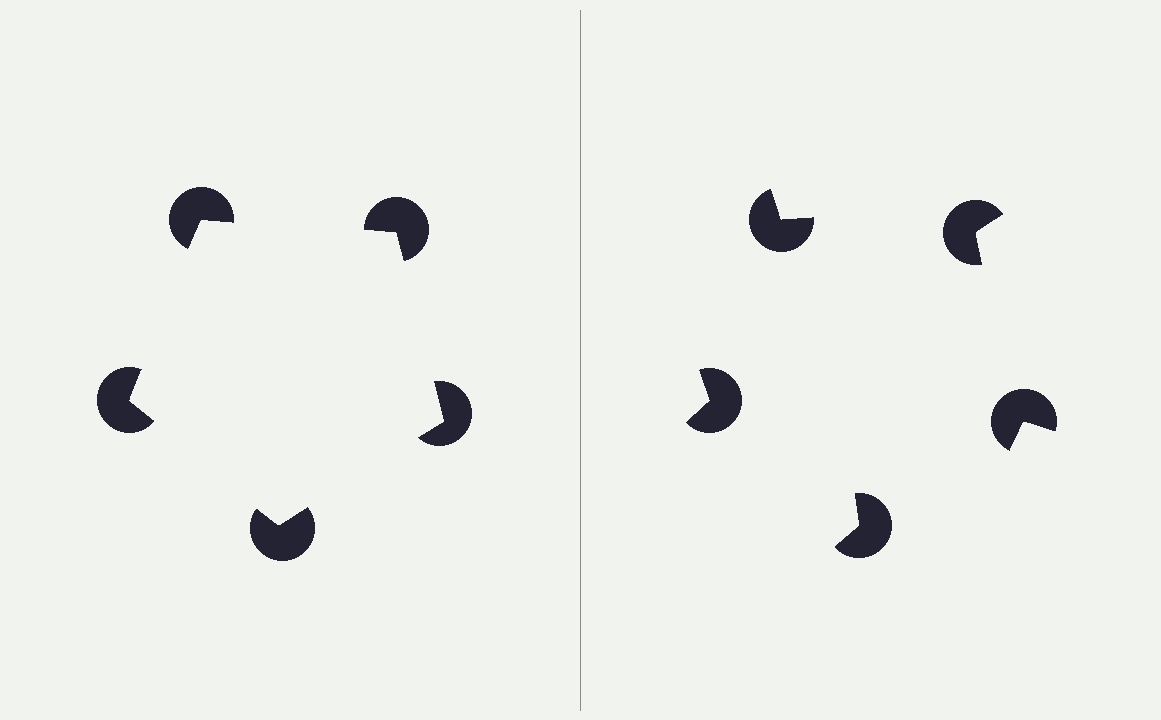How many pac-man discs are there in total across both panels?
10 — 5 on each side.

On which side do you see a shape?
An illusory pentagon appears on the left side. On the right side the wedge cuts are rotated, so no coherent shape forms.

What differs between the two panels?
The pac-man discs are positioned identically on both sides; only the wedge orientations differ. On the left they align to a pentagon; on the right they are misaligned.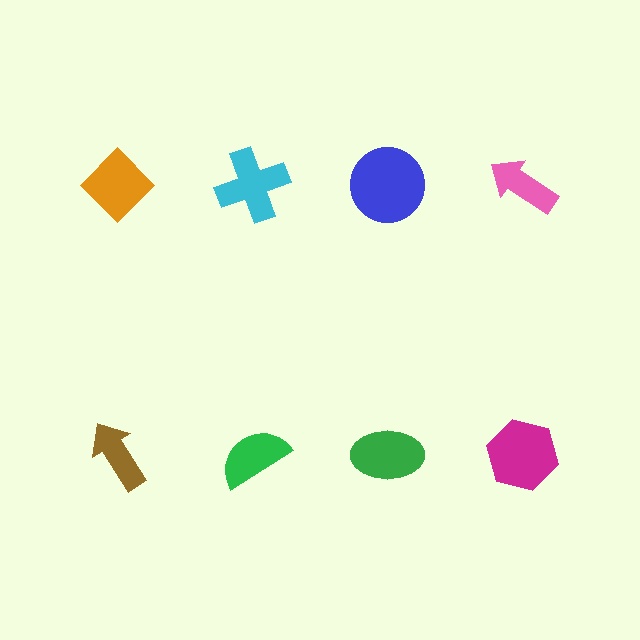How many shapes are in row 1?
4 shapes.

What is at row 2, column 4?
A magenta hexagon.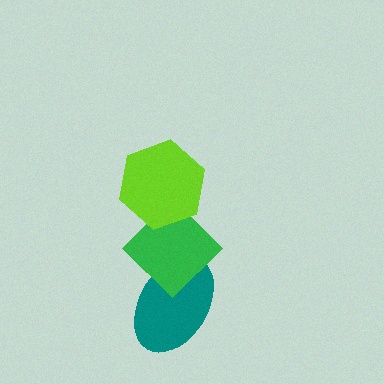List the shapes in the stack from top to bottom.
From top to bottom: the lime hexagon, the green diamond, the teal ellipse.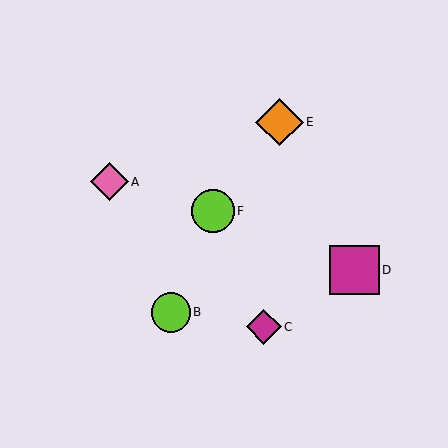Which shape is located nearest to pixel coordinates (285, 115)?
The orange diamond (labeled E) at (279, 122) is nearest to that location.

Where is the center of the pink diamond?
The center of the pink diamond is at (109, 182).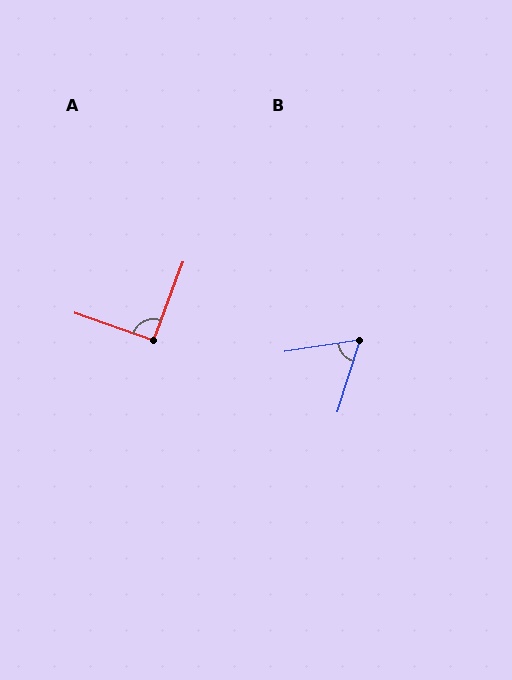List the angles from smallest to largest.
B (64°), A (91°).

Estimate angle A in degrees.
Approximately 91 degrees.